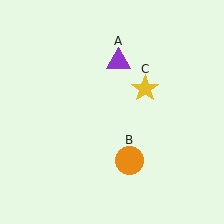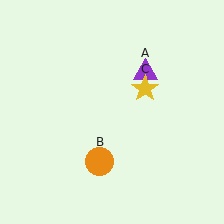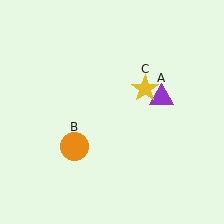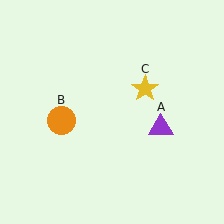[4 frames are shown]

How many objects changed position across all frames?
2 objects changed position: purple triangle (object A), orange circle (object B).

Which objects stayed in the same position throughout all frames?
Yellow star (object C) remained stationary.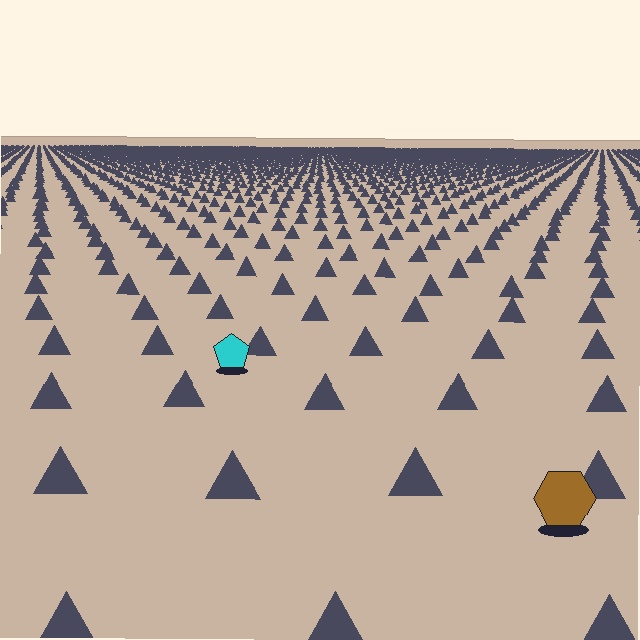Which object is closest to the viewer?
The brown hexagon is closest. The texture marks near it are larger and more spread out.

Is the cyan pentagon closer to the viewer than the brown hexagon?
No. The brown hexagon is closer — you can tell from the texture gradient: the ground texture is coarser near it.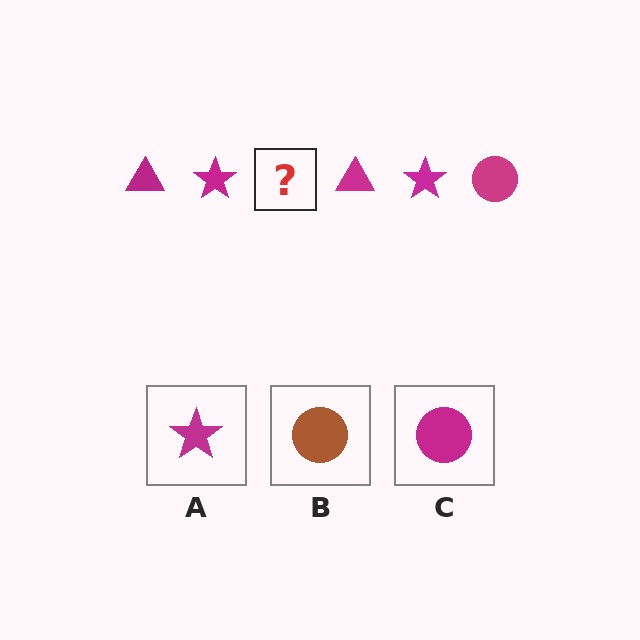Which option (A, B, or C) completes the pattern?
C.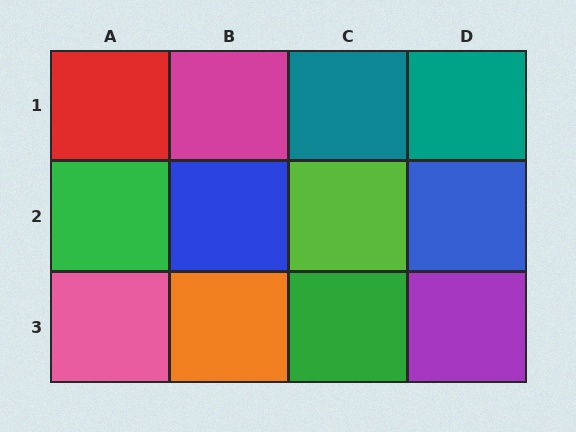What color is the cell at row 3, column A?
Pink.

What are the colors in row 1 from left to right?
Red, magenta, teal, teal.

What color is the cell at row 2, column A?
Green.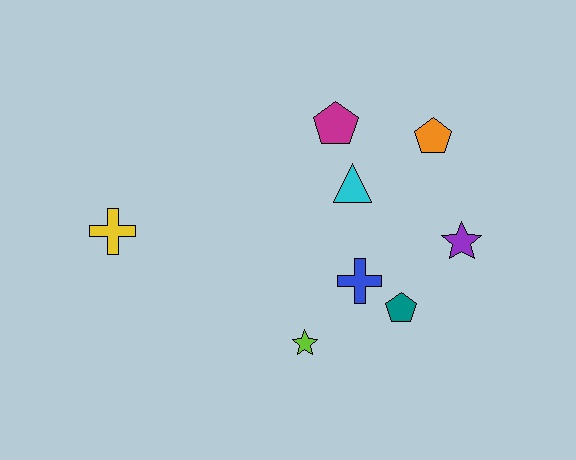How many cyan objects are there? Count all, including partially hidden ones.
There is 1 cyan object.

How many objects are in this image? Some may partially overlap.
There are 8 objects.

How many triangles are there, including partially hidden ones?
There is 1 triangle.